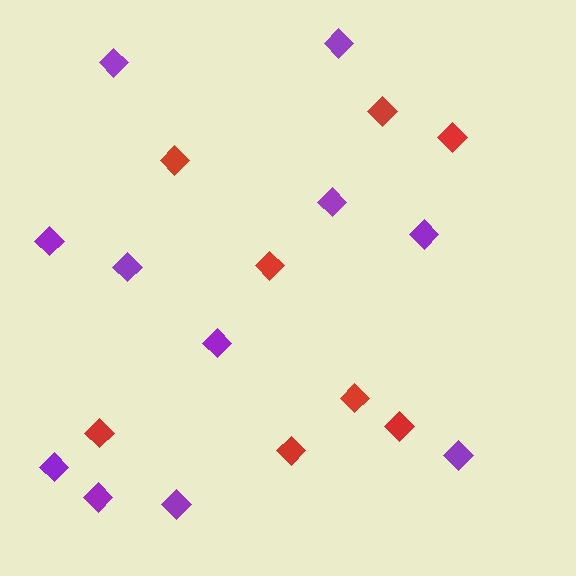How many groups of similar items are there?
There are 2 groups: one group of red diamonds (8) and one group of purple diamonds (11).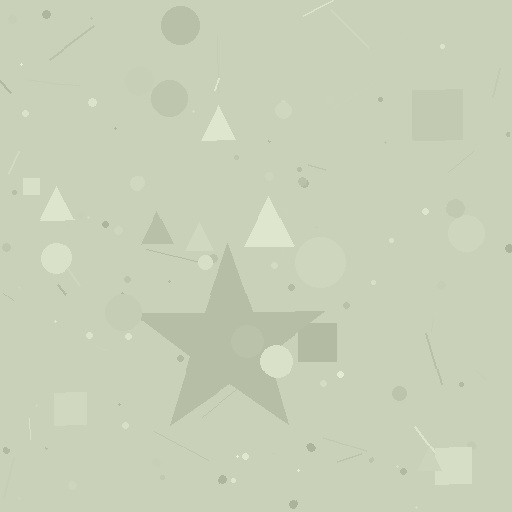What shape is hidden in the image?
A star is hidden in the image.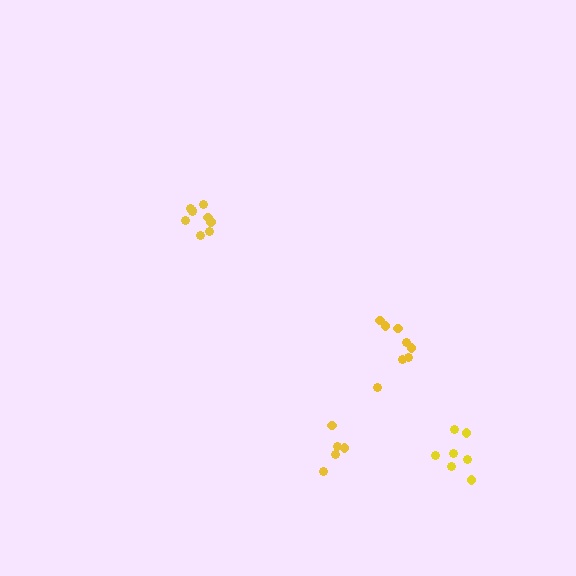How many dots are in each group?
Group 1: 9 dots, Group 2: 5 dots, Group 3: 7 dots, Group 4: 8 dots (29 total).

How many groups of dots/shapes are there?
There are 4 groups.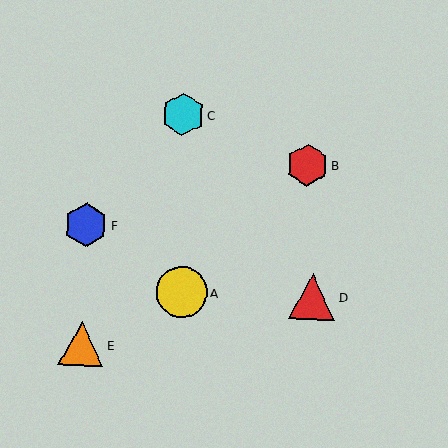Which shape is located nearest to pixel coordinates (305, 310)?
The red triangle (labeled D) at (312, 297) is nearest to that location.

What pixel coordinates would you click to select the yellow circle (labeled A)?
Click at (182, 292) to select the yellow circle A.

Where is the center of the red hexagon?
The center of the red hexagon is at (307, 165).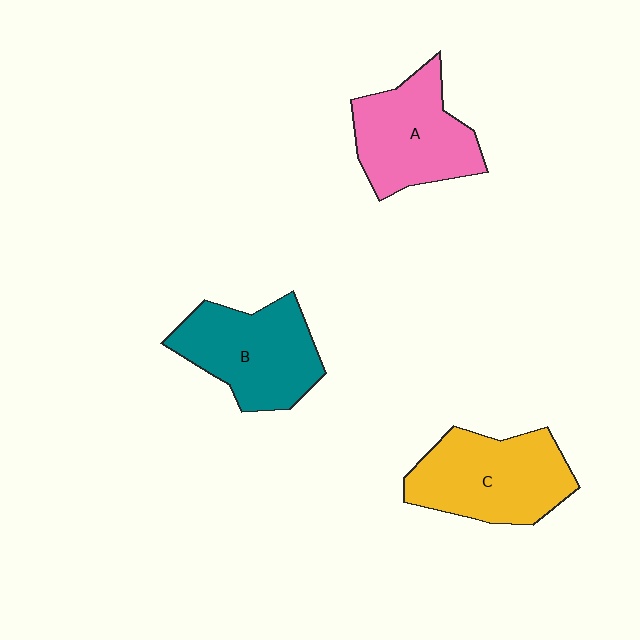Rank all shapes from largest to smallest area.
From largest to smallest: C (yellow), B (teal), A (pink).